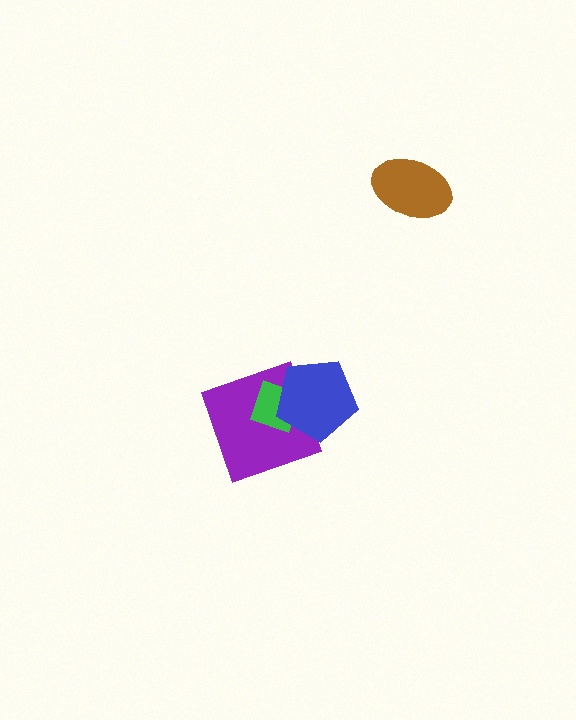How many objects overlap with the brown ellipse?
0 objects overlap with the brown ellipse.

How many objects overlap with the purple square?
2 objects overlap with the purple square.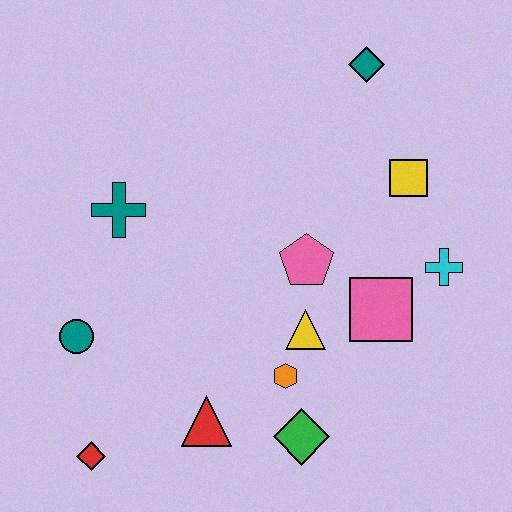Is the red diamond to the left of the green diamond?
Yes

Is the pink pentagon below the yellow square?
Yes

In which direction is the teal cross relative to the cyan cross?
The teal cross is to the left of the cyan cross.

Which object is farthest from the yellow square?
The red diamond is farthest from the yellow square.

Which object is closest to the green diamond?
The orange hexagon is closest to the green diamond.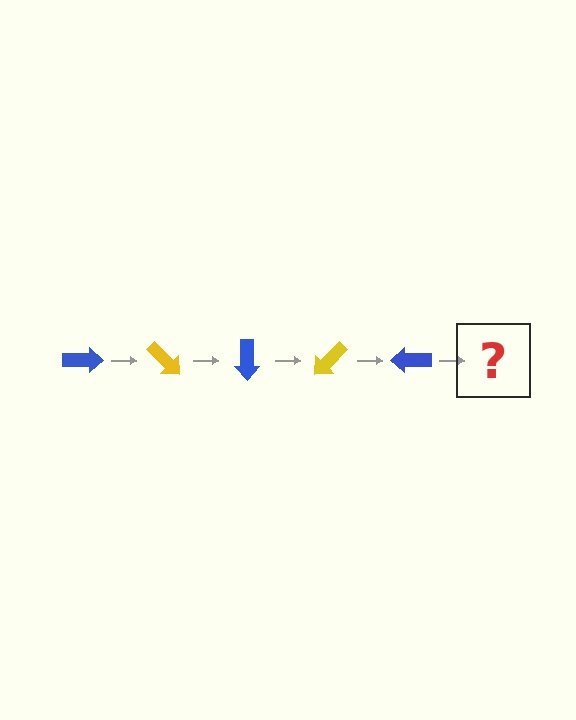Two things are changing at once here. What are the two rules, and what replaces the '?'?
The two rules are that it rotates 45 degrees each step and the color cycles through blue and yellow. The '?' should be a yellow arrow, rotated 225 degrees from the start.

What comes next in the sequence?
The next element should be a yellow arrow, rotated 225 degrees from the start.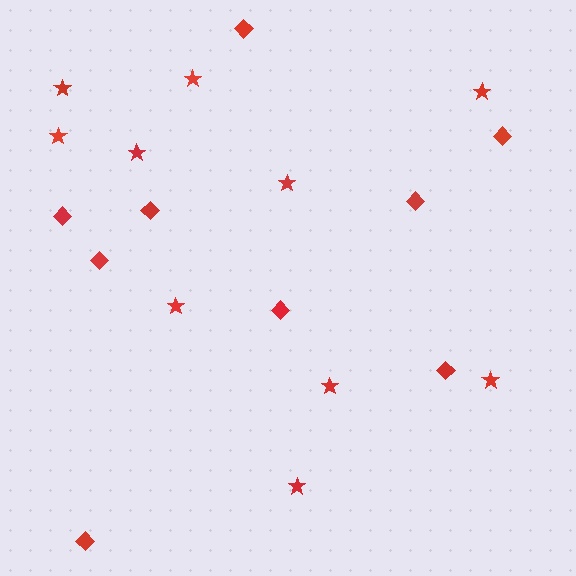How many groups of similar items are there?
There are 2 groups: one group of stars (10) and one group of diamonds (9).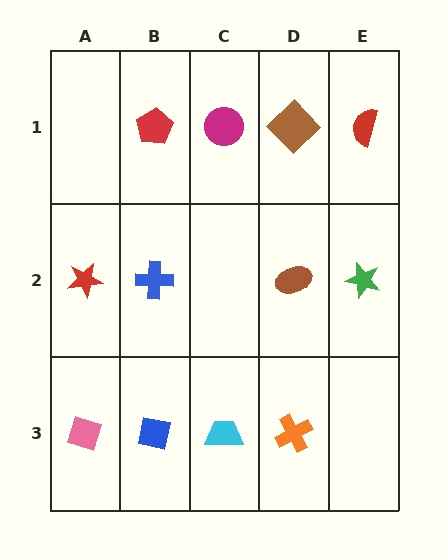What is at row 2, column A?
A red star.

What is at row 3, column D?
An orange cross.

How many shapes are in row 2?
4 shapes.